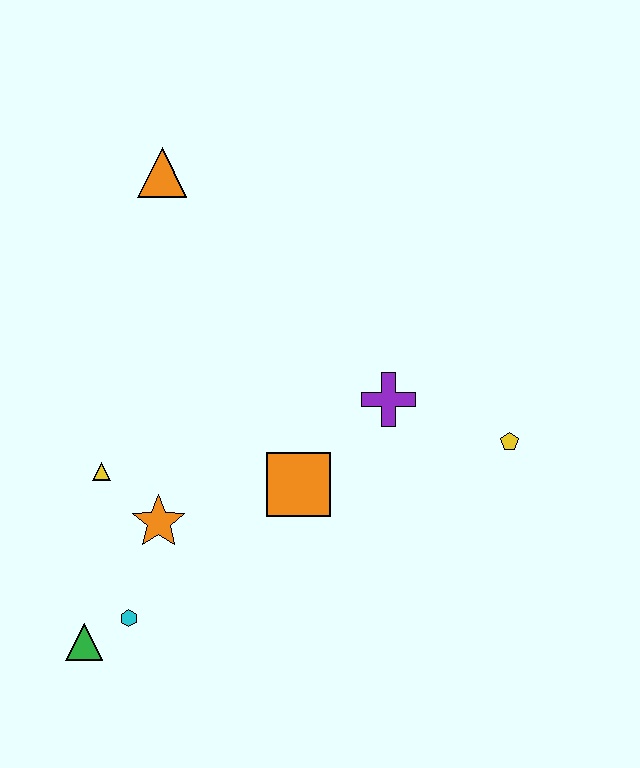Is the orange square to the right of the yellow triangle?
Yes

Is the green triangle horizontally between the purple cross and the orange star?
No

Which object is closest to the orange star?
The yellow triangle is closest to the orange star.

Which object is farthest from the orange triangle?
The green triangle is farthest from the orange triangle.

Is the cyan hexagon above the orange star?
No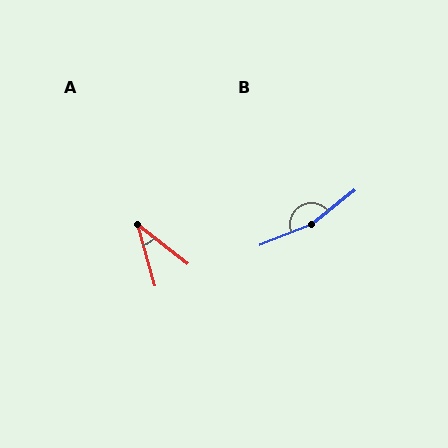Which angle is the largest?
B, at approximately 163 degrees.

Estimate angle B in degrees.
Approximately 163 degrees.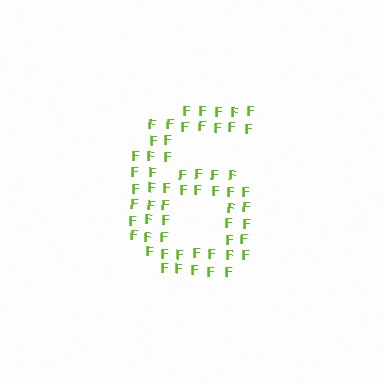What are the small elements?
The small elements are letter F's.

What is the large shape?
The large shape is the digit 6.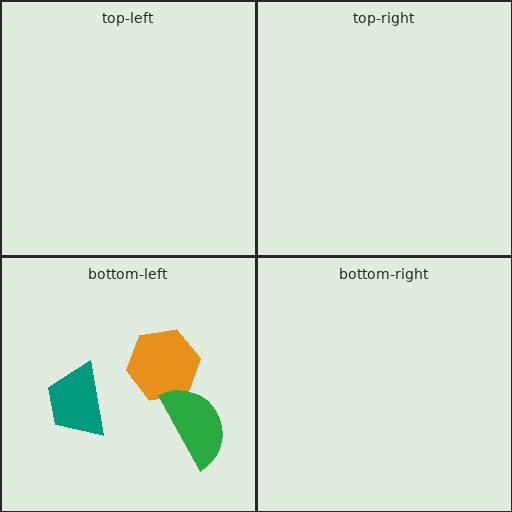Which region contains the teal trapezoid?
The bottom-left region.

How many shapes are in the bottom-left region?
3.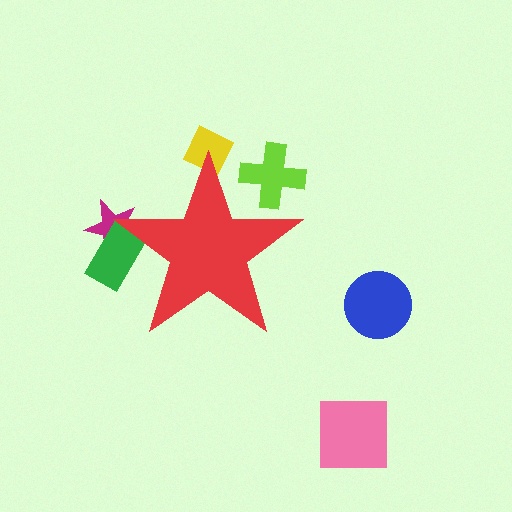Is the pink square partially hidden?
No, the pink square is fully visible.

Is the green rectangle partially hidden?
Yes, the green rectangle is partially hidden behind the red star.